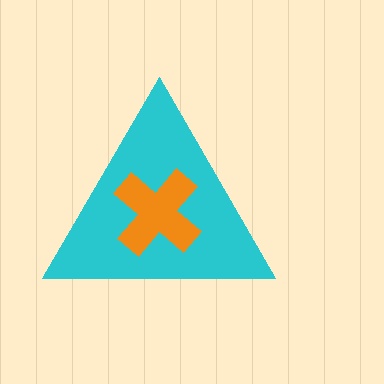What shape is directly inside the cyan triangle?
The orange cross.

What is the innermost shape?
The orange cross.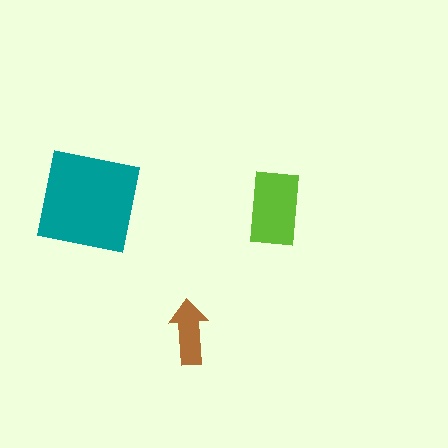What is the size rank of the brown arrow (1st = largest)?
3rd.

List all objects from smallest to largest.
The brown arrow, the lime rectangle, the teal square.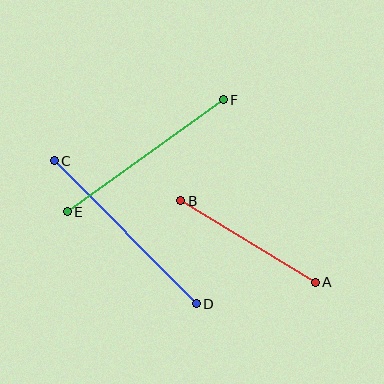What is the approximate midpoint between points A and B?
The midpoint is at approximately (248, 242) pixels.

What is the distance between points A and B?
The distance is approximately 157 pixels.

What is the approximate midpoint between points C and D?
The midpoint is at approximately (125, 232) pixels.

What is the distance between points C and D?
The distance is approximately 202 pixels.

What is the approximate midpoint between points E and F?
The midpoint is at approximately (145, 156) pixels.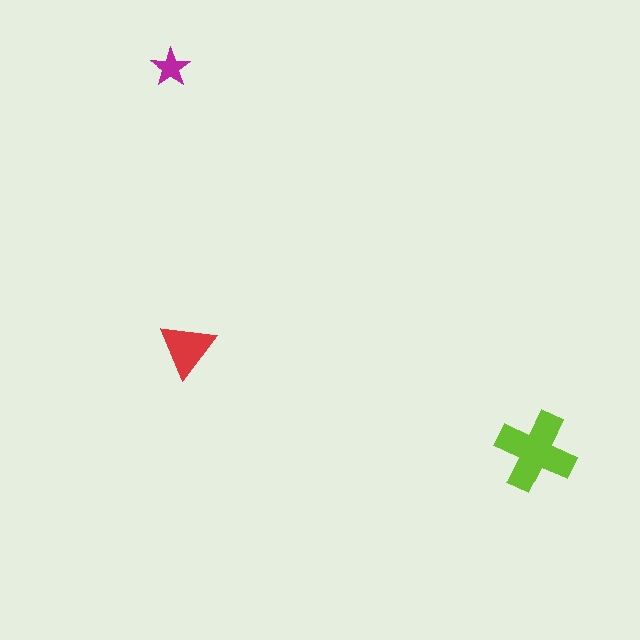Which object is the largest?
The lime cross.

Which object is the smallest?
The magenta star.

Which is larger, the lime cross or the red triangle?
The lime cross.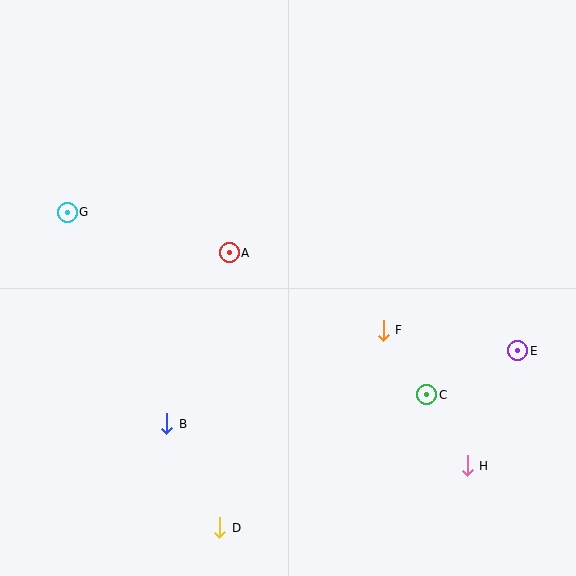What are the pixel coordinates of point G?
Point G is at (67, 212).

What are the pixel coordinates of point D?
Point D is at (220, 528).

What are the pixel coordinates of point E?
Point E is at (518, 351).